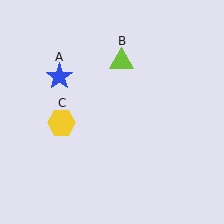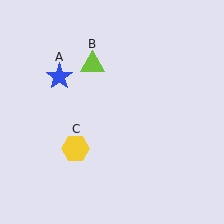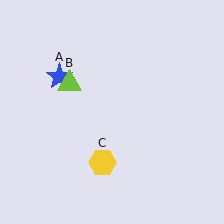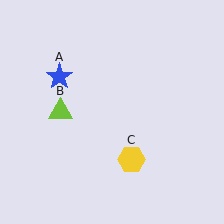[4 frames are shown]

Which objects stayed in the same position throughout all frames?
Blue star (object A) remained stationary.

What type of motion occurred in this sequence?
The lime triangle (object B), yellow hexagon (object C) rotated counterclockwise around the center of the scene.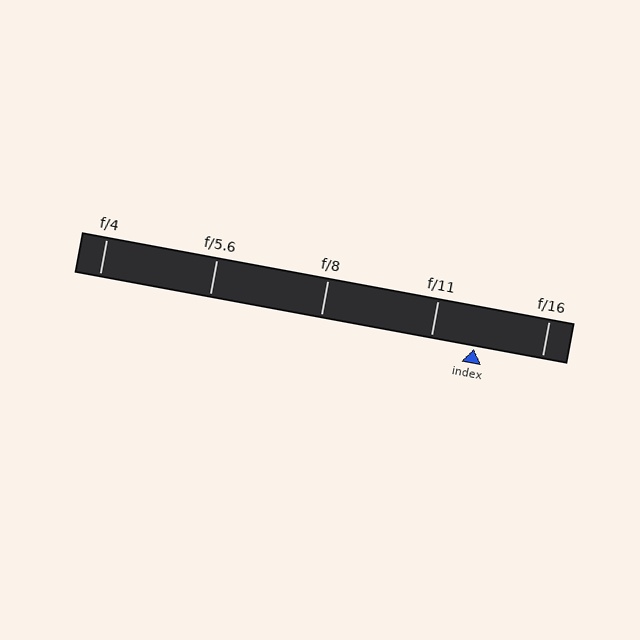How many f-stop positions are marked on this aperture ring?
There are 5 f-stop positions marked.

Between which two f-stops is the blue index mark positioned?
The index mark is between f/11 and f/16.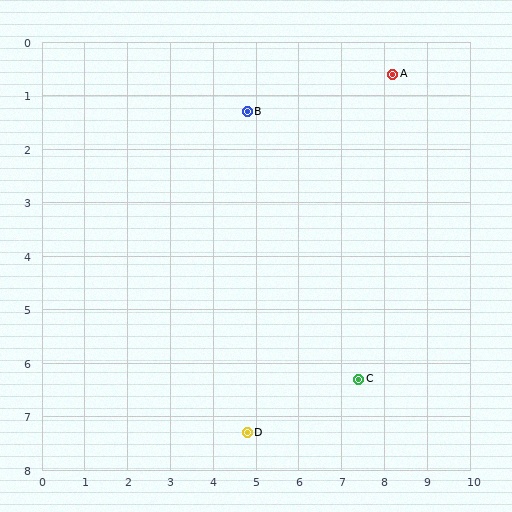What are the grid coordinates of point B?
Point B is at approximately (4.8, 1.3).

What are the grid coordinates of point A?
Point A is at approximately (8.2, 0.6).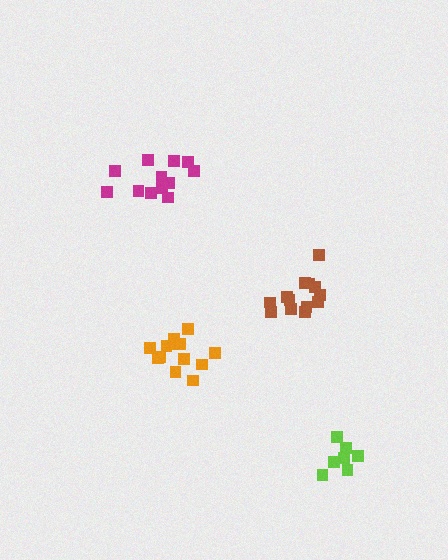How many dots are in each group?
Group 1: 12 dots, Group 2: 7 dots, Group 3: 13 dots, Group 4: 13 dots (45 total).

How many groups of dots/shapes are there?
There are 4 groups.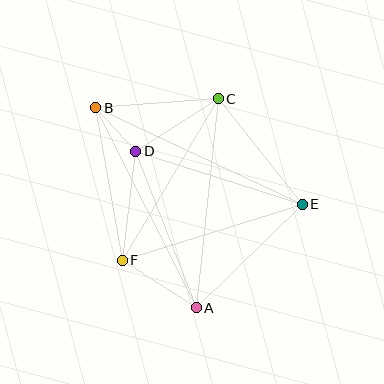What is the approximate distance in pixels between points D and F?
The distance between D and F is approximately 109 pixels.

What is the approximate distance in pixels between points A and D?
The distance between A and D is approximately 168 pixels.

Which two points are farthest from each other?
Points B and E are farthest from each other.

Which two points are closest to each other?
Points B and D are closest to each other.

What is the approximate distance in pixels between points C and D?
The distance between C and D is approximately 98 pixels.